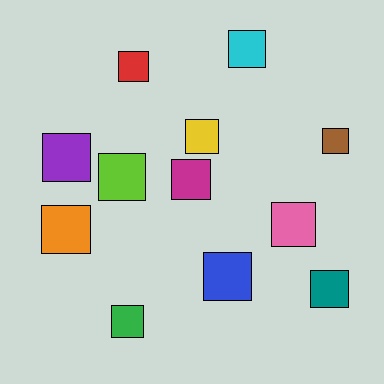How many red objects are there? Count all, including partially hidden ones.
There is 1 red object.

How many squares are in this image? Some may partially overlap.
There are 12 squares.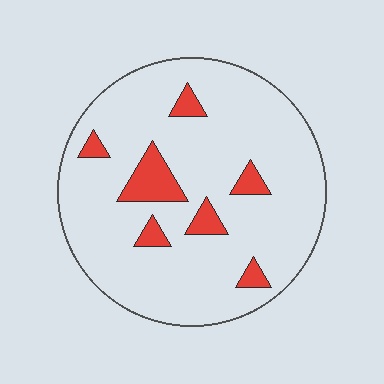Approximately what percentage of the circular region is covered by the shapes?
Approximately 10%.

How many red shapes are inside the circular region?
7.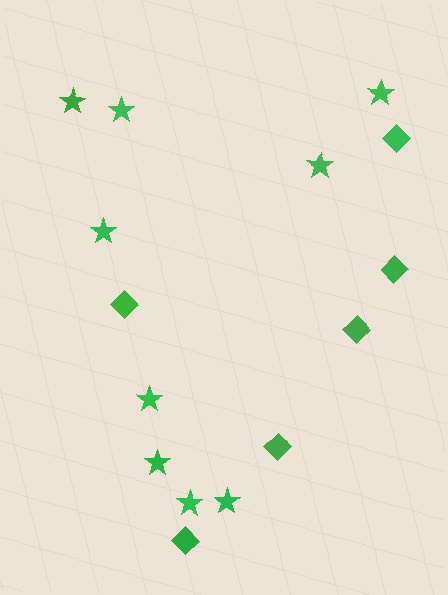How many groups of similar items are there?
There are 2 groups: one group of diamonds (6) and one group of stars (9).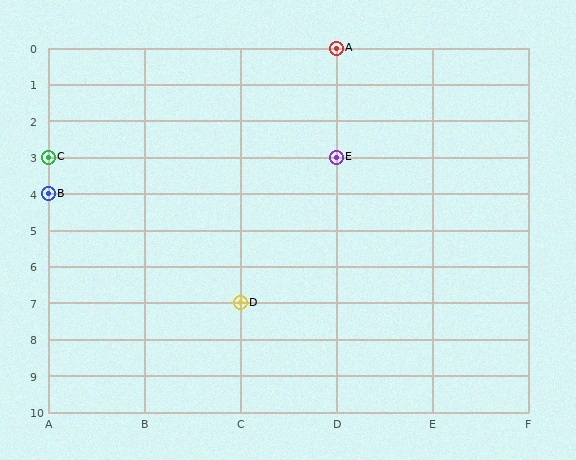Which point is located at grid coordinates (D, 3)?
Point E is at (D, 3).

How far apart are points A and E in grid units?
Points A and E are 3 rows apart.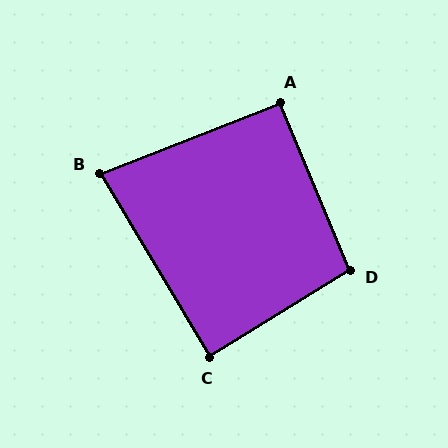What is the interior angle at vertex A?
Approximately 91 degrees (approximately right).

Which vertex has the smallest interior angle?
B, at approximately 81 degrees.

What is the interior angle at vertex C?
Approximately 89 degrees (approximately right).